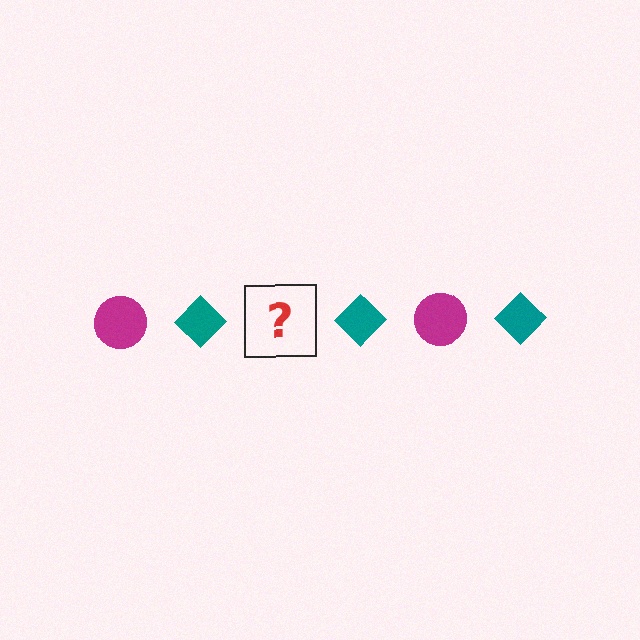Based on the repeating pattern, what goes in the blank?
The blank should be a magenta circle.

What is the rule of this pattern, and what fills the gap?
The rule is that the pattern alternates between magenta circle and teal diamond. The gap should be filled with a magenta circle.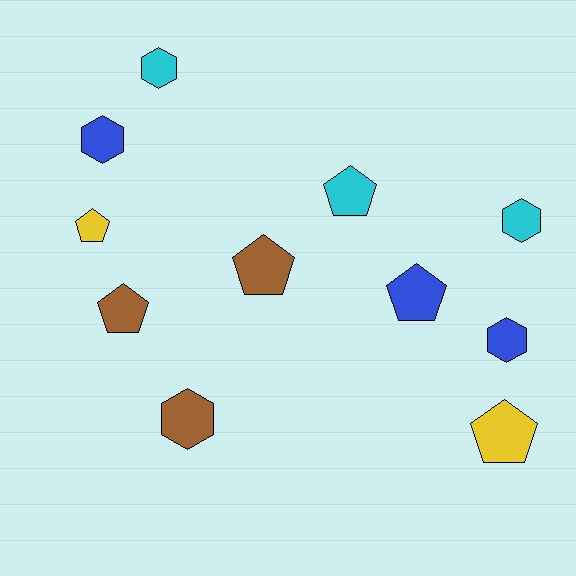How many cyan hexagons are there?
There are 2 cyan hexagons.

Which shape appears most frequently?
Pentagon, with 6 objects.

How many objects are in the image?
There are 11 objects.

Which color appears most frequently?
Brown, with 3 objects.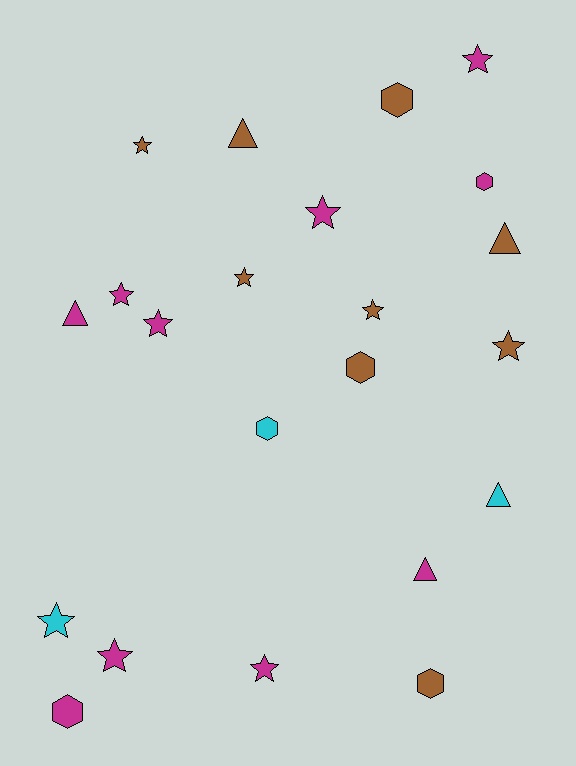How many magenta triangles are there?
There are 2 magenta triangles.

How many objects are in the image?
There are 22 objects.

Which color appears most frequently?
Magenta, with 10 objects.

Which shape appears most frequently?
Star, with 11 objects.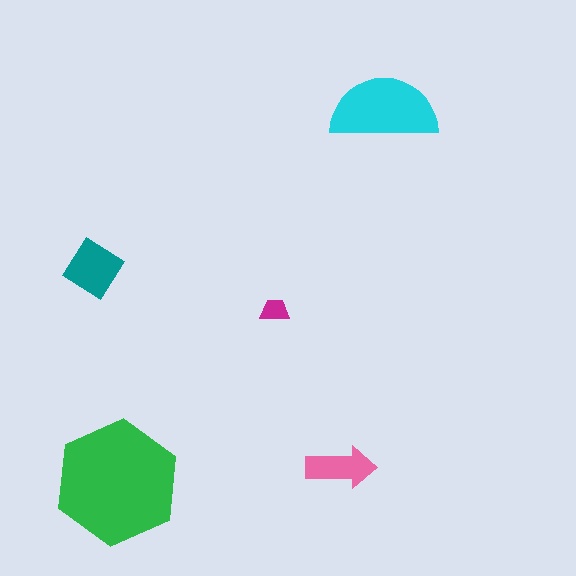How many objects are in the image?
There are 5 objects in the image.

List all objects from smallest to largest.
The magenta trapezoid, the pink arrow, the teal diamond, the cyan semicircle, the green hexagon.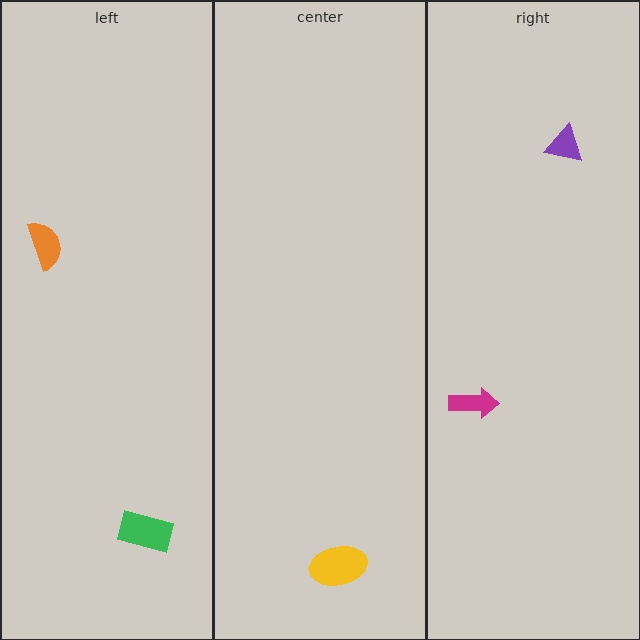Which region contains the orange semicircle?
The left region.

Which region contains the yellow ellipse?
The center region.